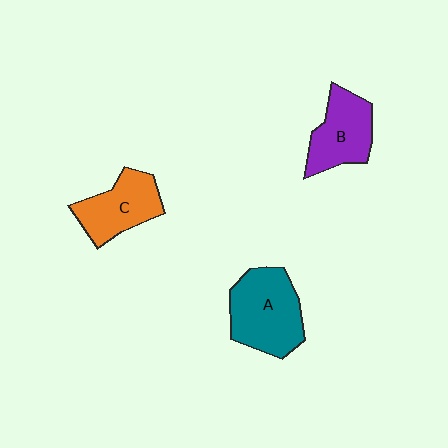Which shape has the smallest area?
Shape C (orange).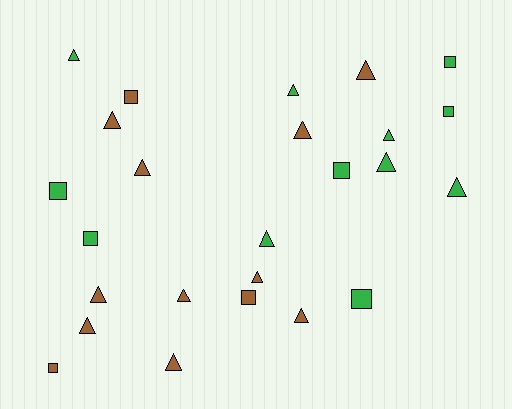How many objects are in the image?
There are 25 objects.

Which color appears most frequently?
Brown, with 13 objects.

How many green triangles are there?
There are 6 green triangles.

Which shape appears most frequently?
Triangle, with 16 objects.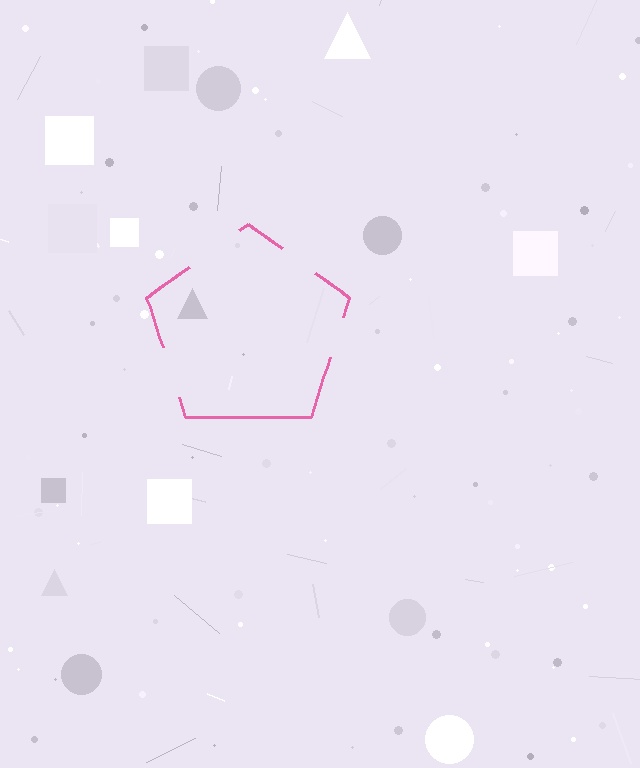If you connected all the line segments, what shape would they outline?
They would outline a pentagon.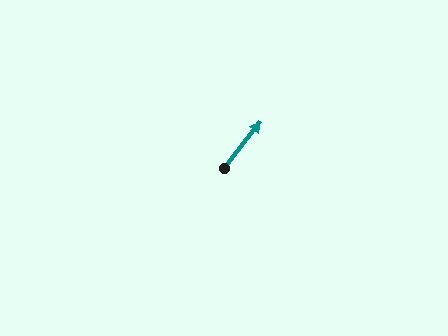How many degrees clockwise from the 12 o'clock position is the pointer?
Approximately 38 degrees.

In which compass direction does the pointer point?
Northeast.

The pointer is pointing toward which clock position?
Roughly 1 o'clock.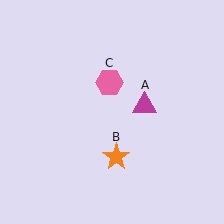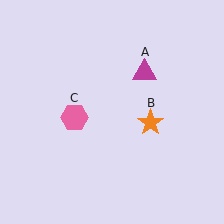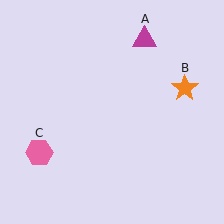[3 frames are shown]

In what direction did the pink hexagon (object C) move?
The pink hexagon (object C) moved down and to the left.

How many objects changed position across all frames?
3 objects changed position: magenta triangle (object A), orange star (object B), pink hexagon (object C).